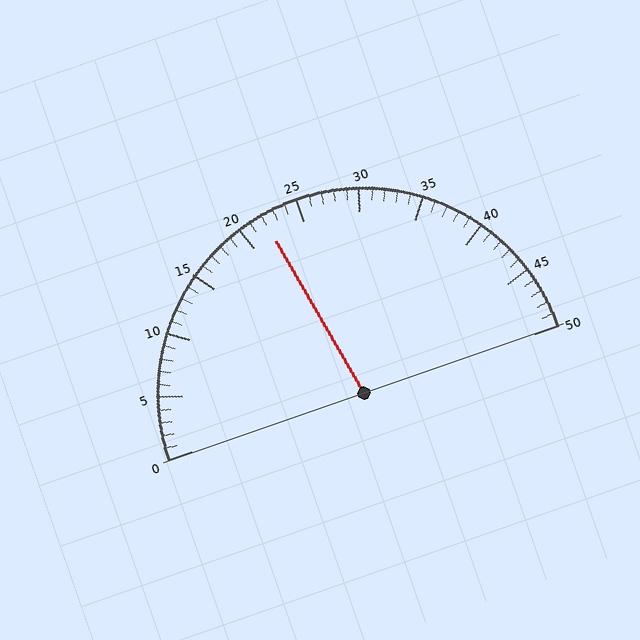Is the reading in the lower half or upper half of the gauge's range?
The reading is in the lower half of the range (0 to 50).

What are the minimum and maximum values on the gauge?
The gauge ranges from 0 to 50.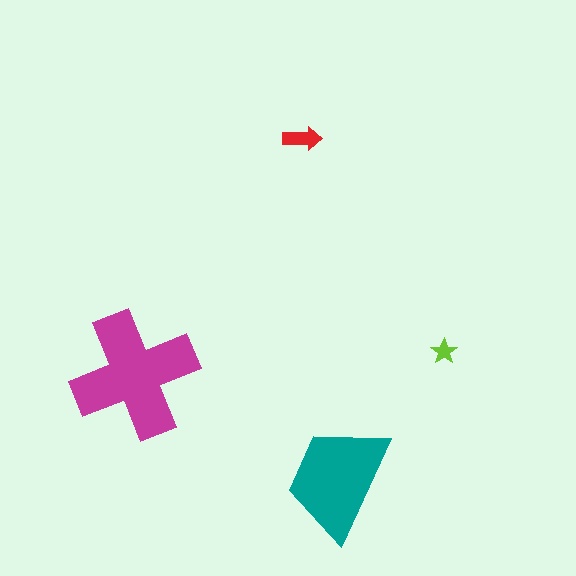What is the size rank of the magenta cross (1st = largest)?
1st.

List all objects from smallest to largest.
The lime star, the red arrow, the teal trapezoid, the magenta cross.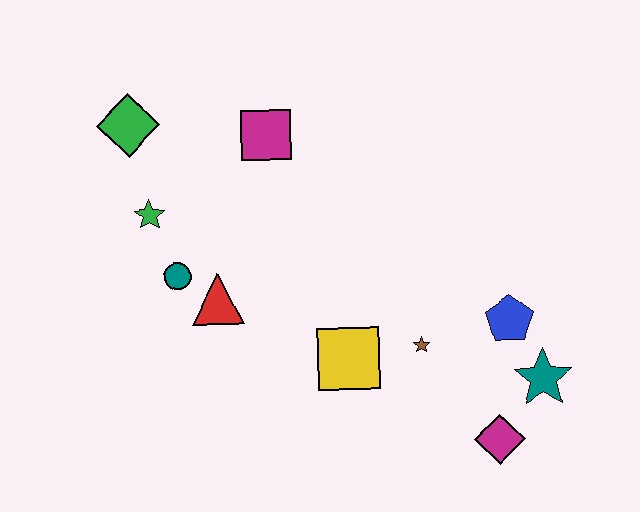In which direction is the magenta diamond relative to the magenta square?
The magenta diamond is below the magenta square.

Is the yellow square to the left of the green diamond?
No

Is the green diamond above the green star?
Yes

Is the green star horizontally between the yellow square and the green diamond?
Yes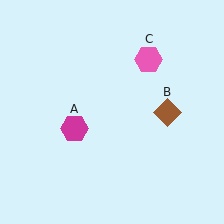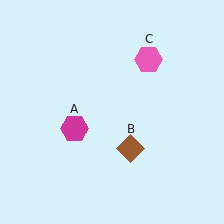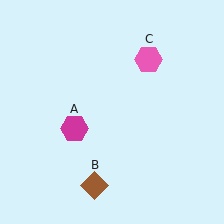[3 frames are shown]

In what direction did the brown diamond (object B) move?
The brown diamond (object B) moved down and to the left.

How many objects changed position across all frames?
1 object changed position: brown diamond (object B).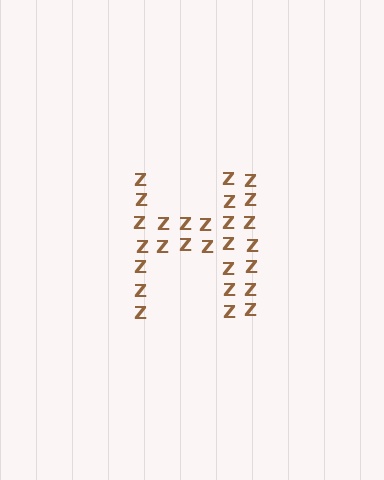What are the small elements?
The small elements are letter Z's.